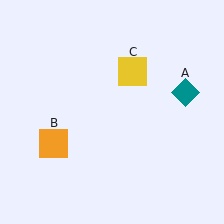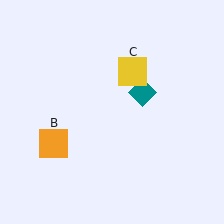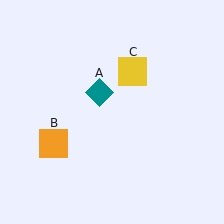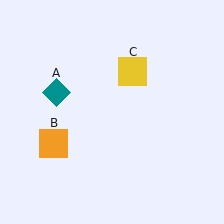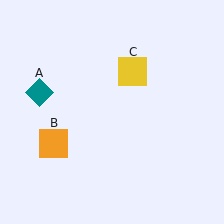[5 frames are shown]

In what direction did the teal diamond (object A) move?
The teal diamond (object A) moved left.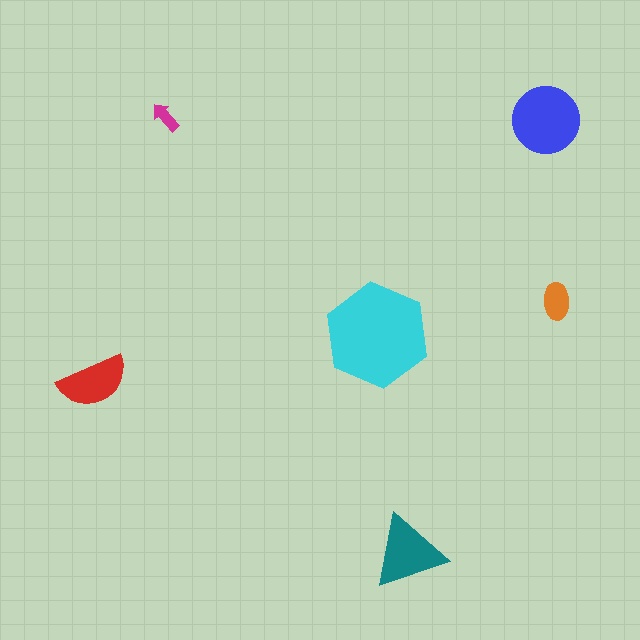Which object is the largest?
The cyan hexagon.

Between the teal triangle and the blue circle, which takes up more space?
The blue circle.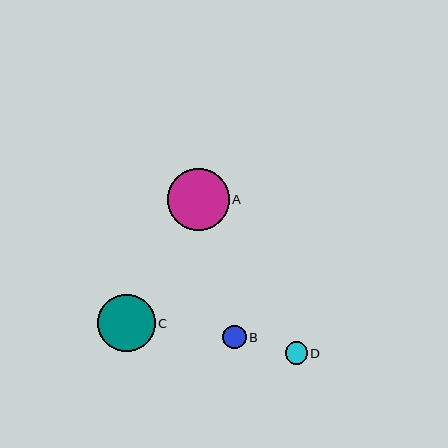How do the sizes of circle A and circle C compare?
Circle A and circle C are approximately the same size.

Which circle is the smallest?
Circle D is the smallest with a size of approximately 22 pixels.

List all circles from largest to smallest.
From largest to smallest: A, C, B, D.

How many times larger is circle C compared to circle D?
Circle C is approximately 2.6 times the size of circle D.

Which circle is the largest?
Circle A is the largest with a size of approximately 62 pixels.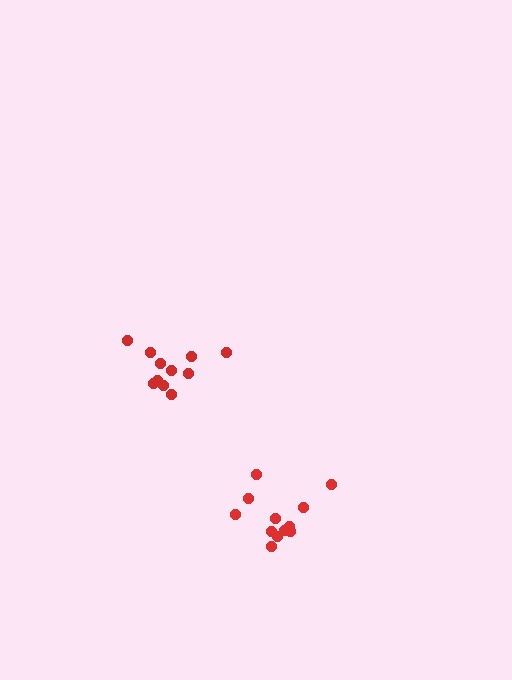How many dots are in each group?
Group 1: 11 dots, Group 2: 12 dots (23 total).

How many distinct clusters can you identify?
There are 2 distinct clusters.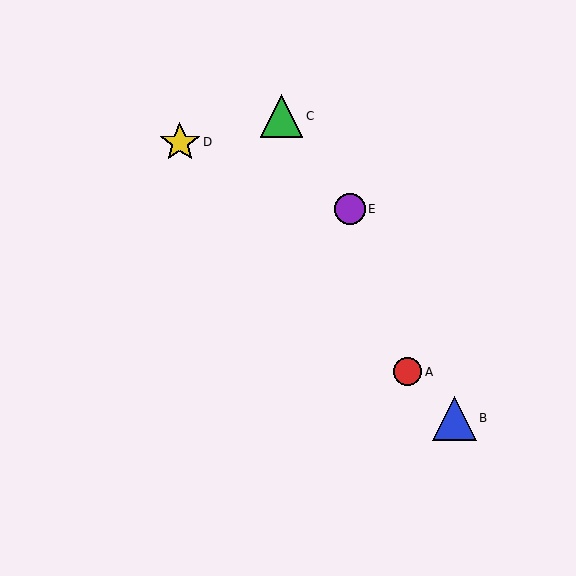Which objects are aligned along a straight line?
Objects A, B, D are aligned along a straight line.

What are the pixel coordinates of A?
Object A is at (408, 372).